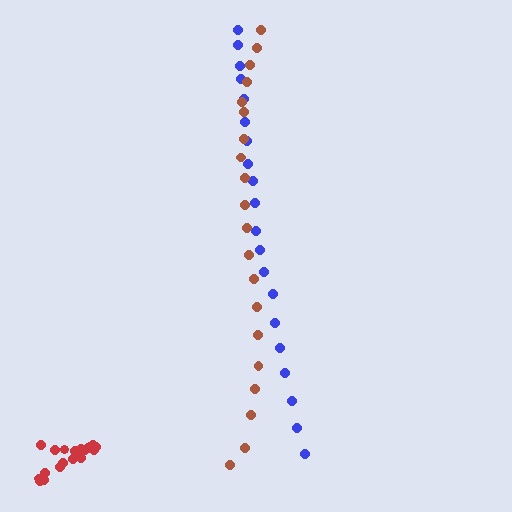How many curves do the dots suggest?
There are 3 distinct paths.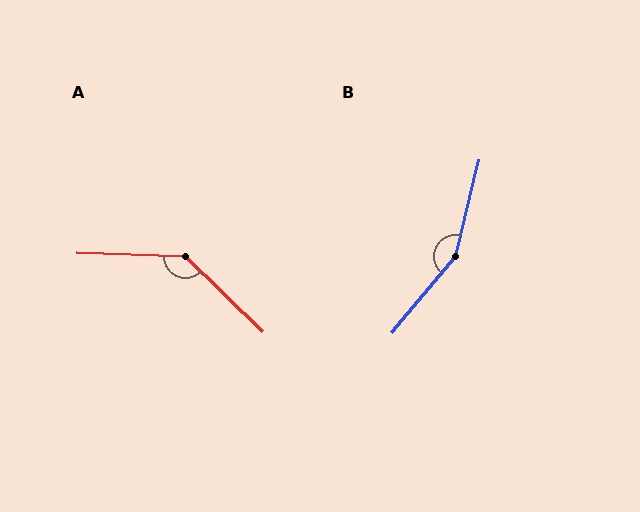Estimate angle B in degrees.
Approximately 154 degrees.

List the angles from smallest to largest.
A (138°), B (154°).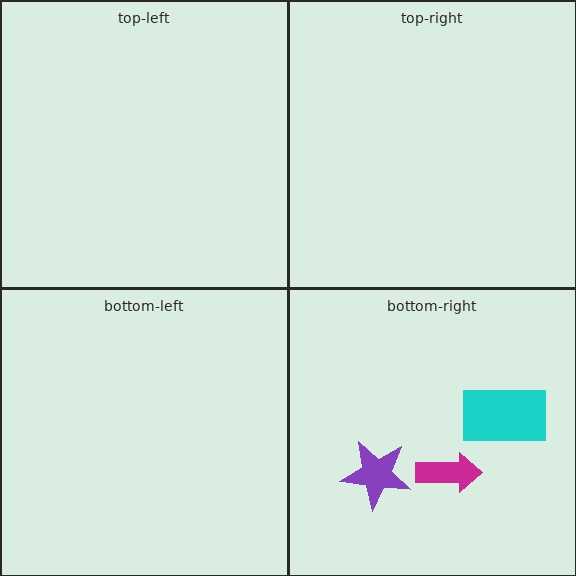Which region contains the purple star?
The bottom-right region.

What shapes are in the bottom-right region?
The magenta arrow, the cyan rectangle, the purple star.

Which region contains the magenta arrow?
The bottom-right region.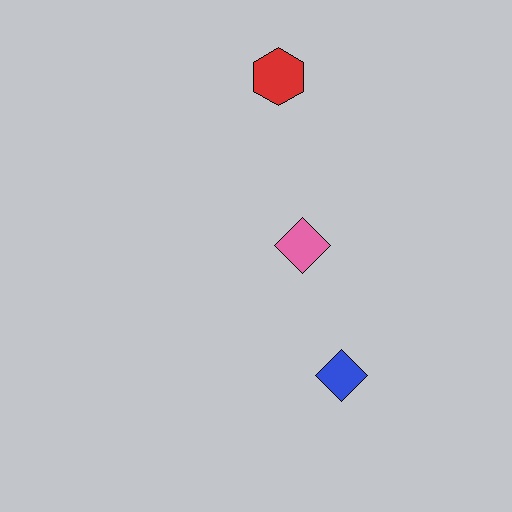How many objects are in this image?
There are 3 objects.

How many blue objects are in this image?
There is 1 blue object.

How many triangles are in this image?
There are no triangles.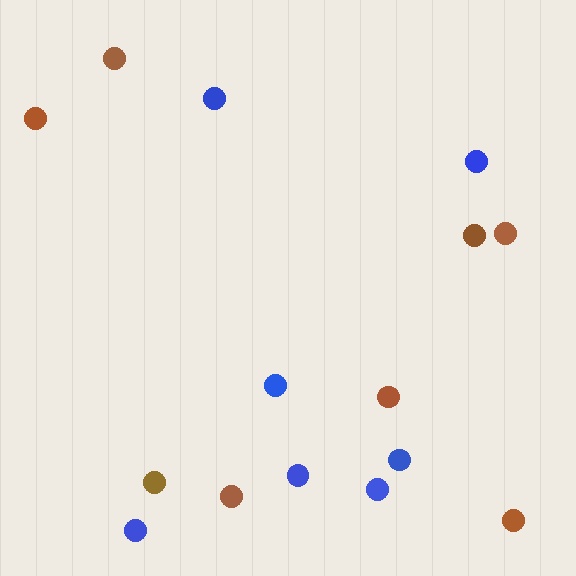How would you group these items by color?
There are 2 groups: one group of blue circles (7) and one group of brown circles (8).